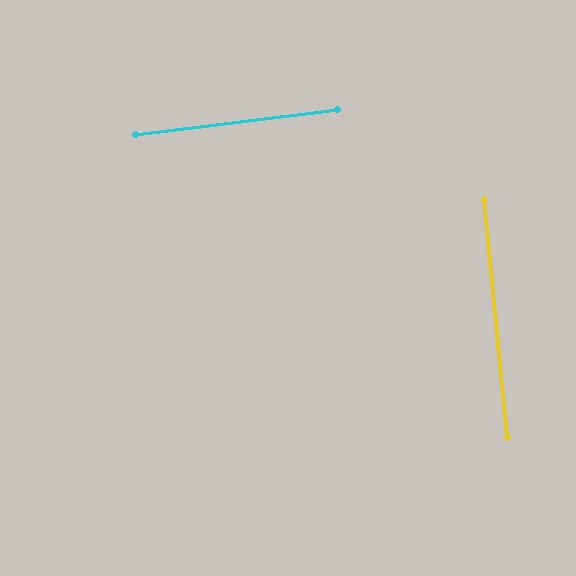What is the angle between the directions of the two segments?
Approximately 88 degrees.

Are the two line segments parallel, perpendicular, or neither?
Perpendicular — they meet at approximately 88°.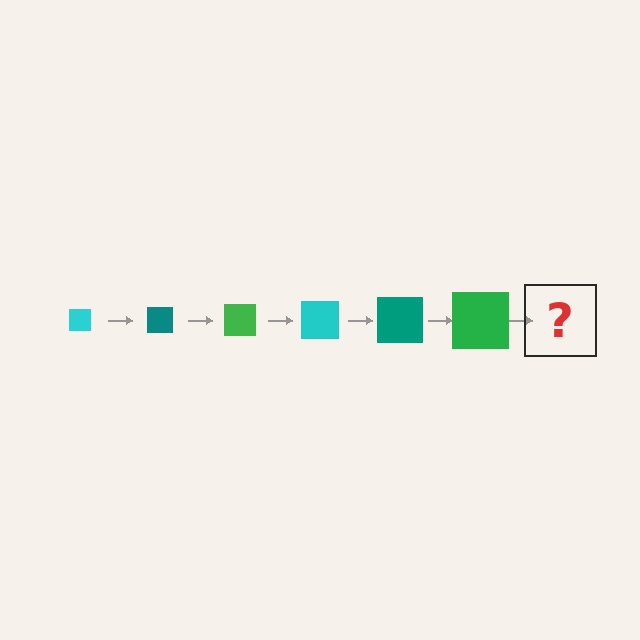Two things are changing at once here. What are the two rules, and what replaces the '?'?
The two rules are that the square grows larger each step and the color cycles through cyan, teal, and green. The '?' should be a cyan square, larger than the previous one.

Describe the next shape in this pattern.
It should be a cyan square, larger than the previous one.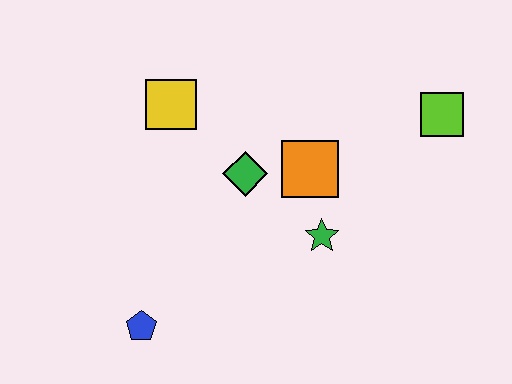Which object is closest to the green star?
The orange square is closest to the green star.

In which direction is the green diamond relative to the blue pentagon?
The green diamond is above the blue pentagon.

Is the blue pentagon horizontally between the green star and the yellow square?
No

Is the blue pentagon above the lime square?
No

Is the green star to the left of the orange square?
No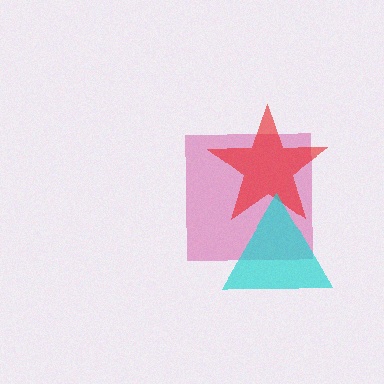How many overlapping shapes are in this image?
There are 3 overlapping shapes in the image.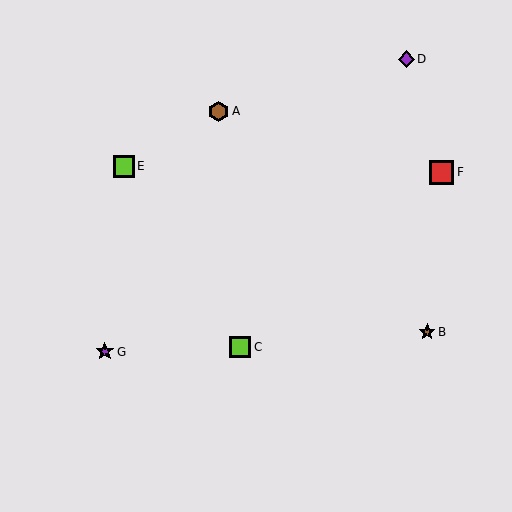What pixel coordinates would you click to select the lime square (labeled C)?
Click at (240, 347) to select the lime square C.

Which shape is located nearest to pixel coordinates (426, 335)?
The brown star (labeled B) at (427, 332) is nearest to that location.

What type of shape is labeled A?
Shape A is a brown hexagon.